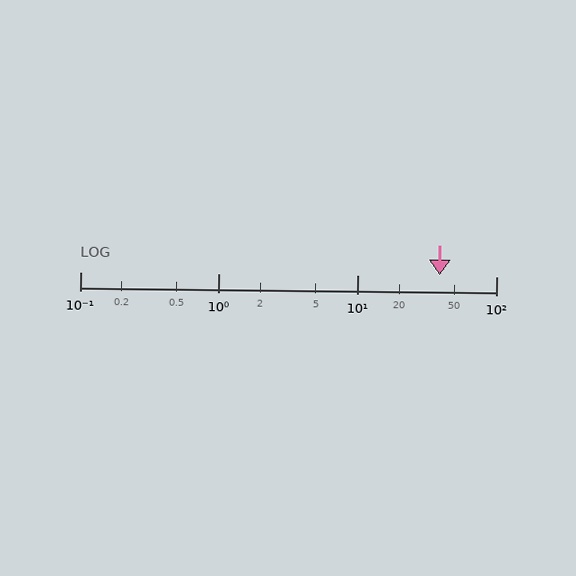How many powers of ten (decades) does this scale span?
The scale spans 3 decades, from 0.1 to 100.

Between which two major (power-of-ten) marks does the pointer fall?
The pointer is between 10 and 100.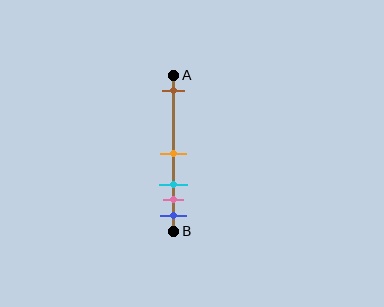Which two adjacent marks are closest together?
The pink and blue marks are the closest adjacent pair.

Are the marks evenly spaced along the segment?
No, the marks are not evenly spaced.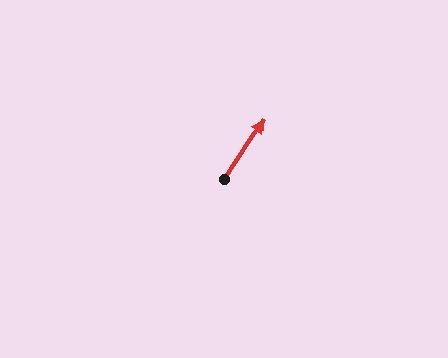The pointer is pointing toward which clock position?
Roughly 1 o'clock.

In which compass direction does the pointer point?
Northeast.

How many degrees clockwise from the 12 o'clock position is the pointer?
Approximately 33 degrees.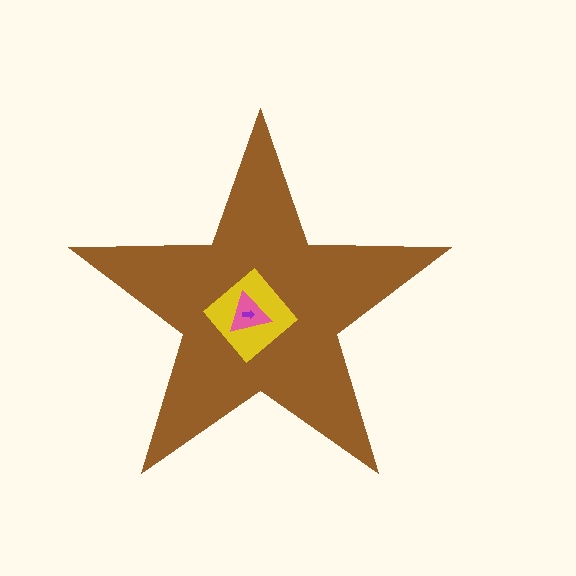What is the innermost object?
The purple arrow.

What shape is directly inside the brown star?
The yellow diamond.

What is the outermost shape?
The brown star.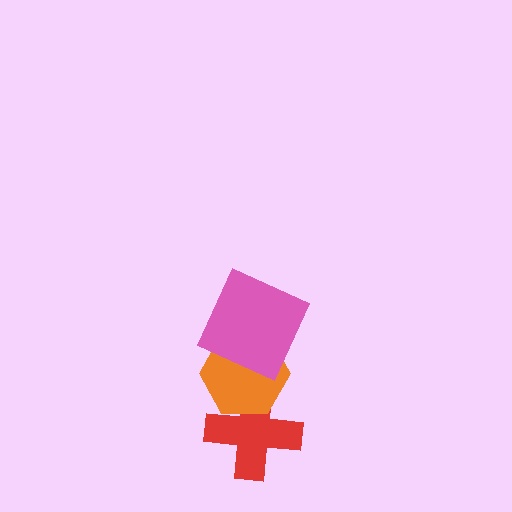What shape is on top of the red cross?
The orange hexagon is on top of the red cross.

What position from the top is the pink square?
The pink square is 1st from the top.